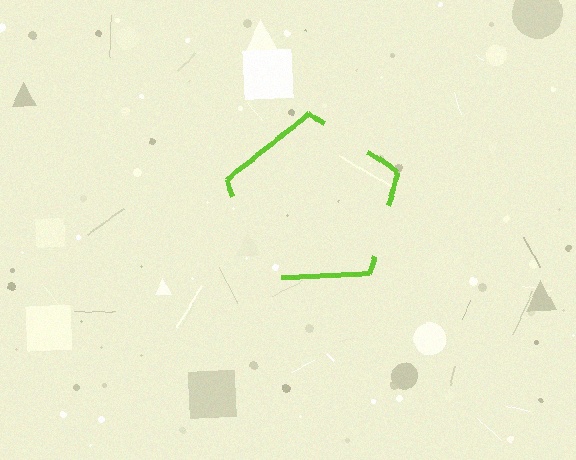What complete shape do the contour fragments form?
The contour fragments form a pentagon.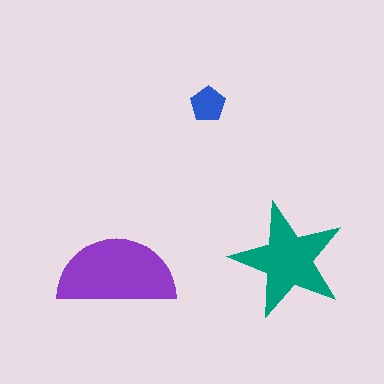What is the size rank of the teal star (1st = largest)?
2nd.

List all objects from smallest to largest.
The blue pentagon, the teal star, the purple semicircle.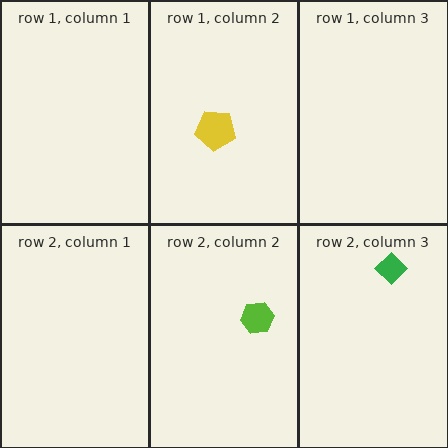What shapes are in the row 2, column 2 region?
The lime hexagon.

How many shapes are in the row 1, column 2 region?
1.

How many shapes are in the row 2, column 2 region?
1.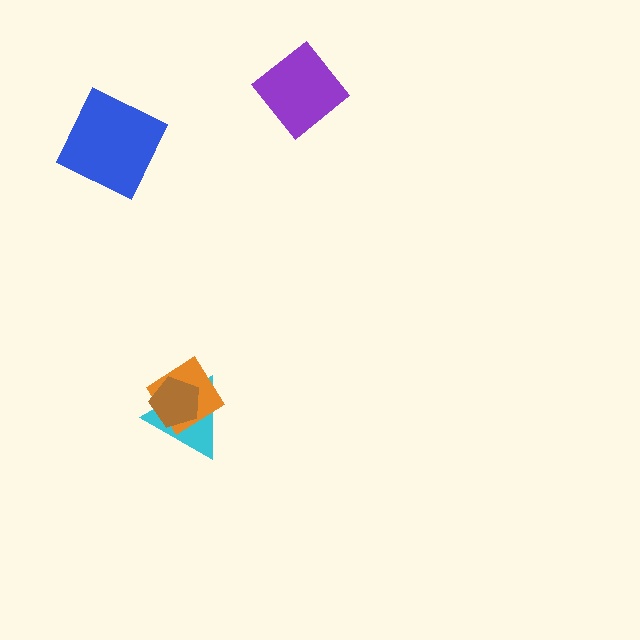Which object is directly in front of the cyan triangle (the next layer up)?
The orange diamond is directly in front of the cyan triangle.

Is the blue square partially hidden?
No, no other shape covers it.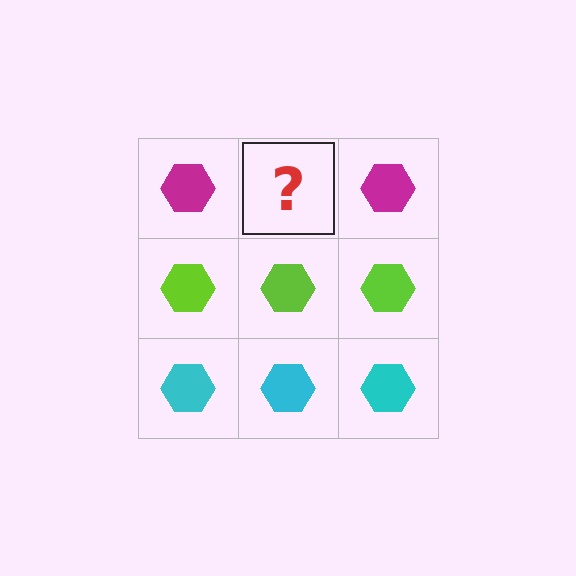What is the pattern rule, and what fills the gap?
The rule is that each row has a consistent color. The gap should be filled with a magenta hexagon.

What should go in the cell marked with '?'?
The missing cell should contain a magenta hexagon.